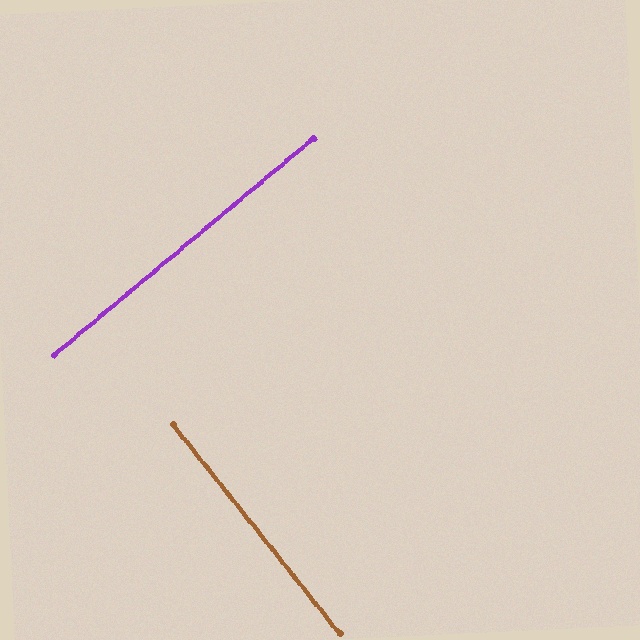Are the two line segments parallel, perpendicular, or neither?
Perpendicular — they meet at approximately 89°.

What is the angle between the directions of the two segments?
Approximately 89 degrees.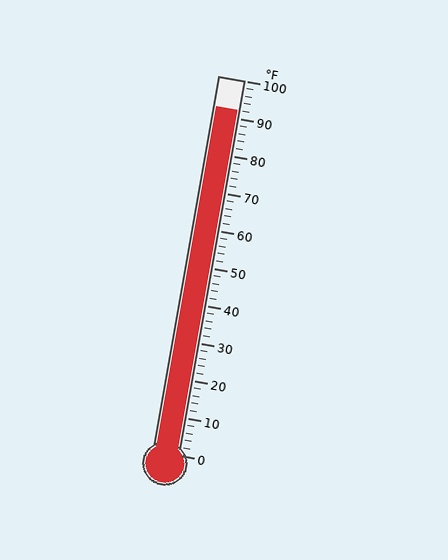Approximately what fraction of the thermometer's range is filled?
The thermometer is filled to approximately 90% of its range.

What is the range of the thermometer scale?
The thermometer scale ranges from 0°F to 100°F.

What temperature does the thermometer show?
The thermometer shows approximately 92°F.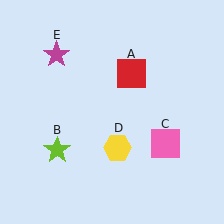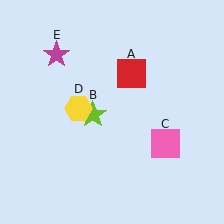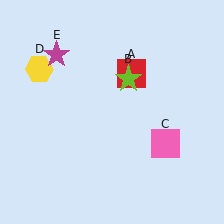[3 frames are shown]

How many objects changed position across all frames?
2 objects changed position: lime star (object B), yellow hexagon (object D).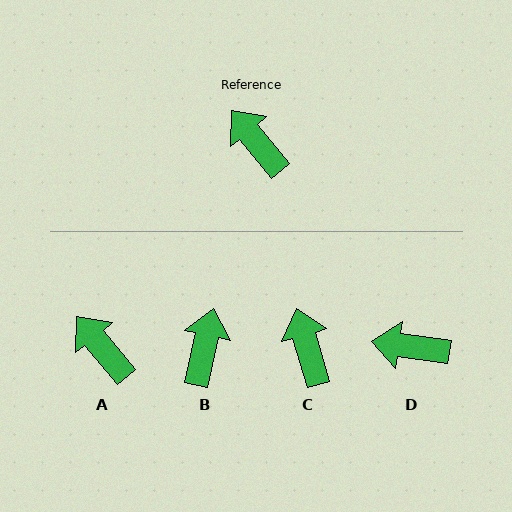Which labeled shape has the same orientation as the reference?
A.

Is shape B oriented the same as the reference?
No, it is off by about 52 degrees.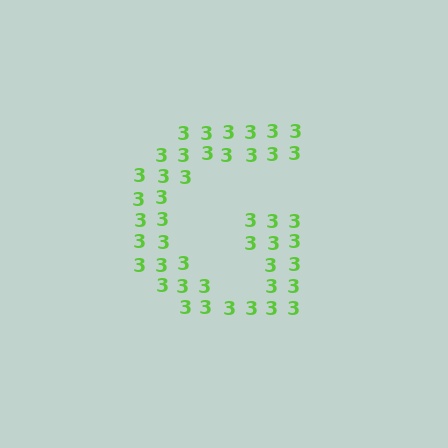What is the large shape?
The large shape is the letter G.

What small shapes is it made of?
It is made of small digit 3's.